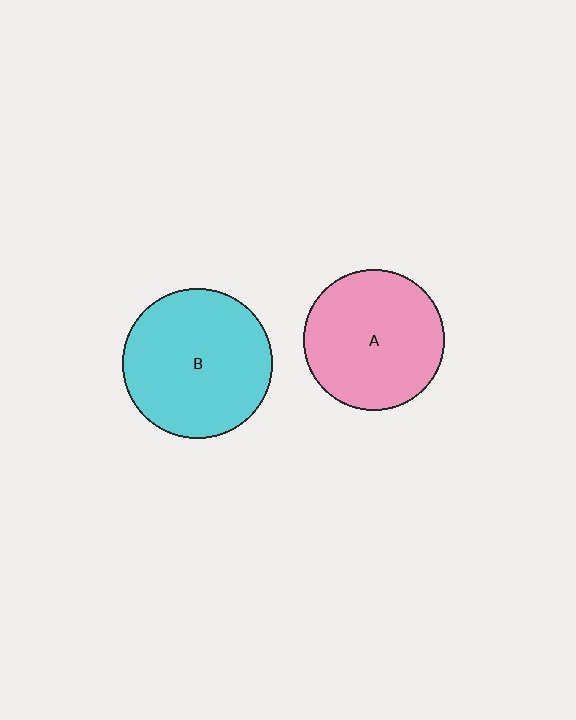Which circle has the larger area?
Circle B (cyan).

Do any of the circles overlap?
No, none of the circles overlap.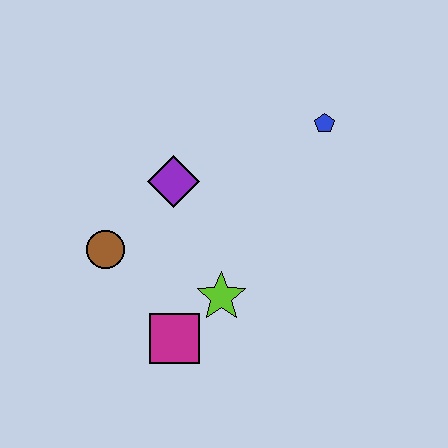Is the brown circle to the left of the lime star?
Yes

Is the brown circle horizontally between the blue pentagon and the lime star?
No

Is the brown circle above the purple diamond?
No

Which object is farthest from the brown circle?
The blue pentagon is farthest from the brown circle.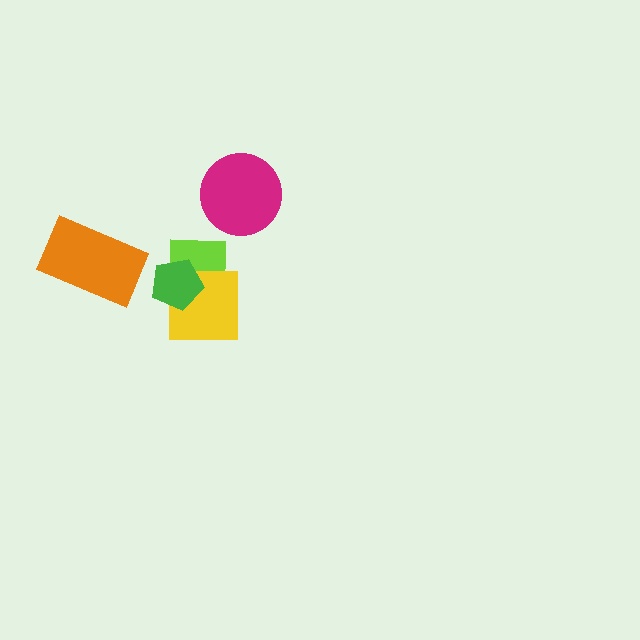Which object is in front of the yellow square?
The green pentagon is in front of the yellow square.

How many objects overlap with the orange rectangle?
0 objects overlap with the orange rectangle.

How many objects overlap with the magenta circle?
0 objects overlap with the magenta circle.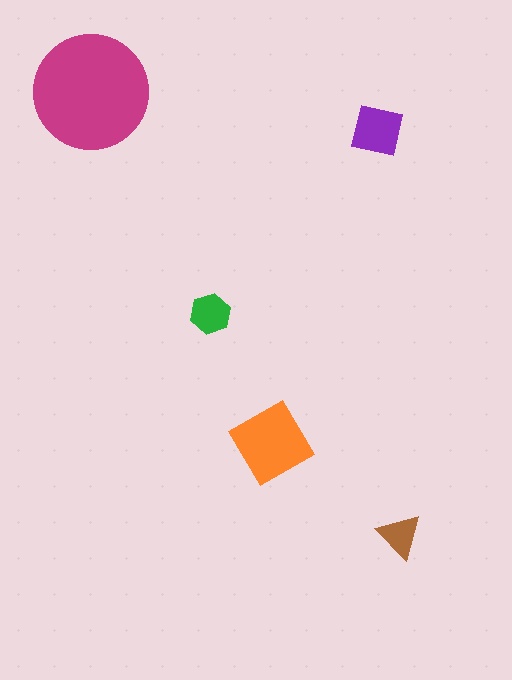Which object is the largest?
The magenta circle.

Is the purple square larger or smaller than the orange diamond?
Smaller.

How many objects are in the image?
There are 5 objects in the image.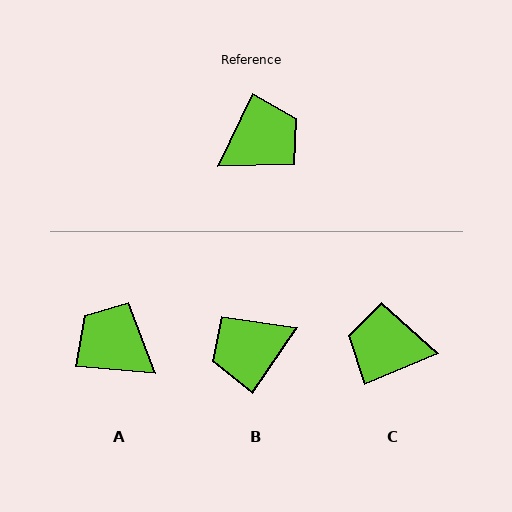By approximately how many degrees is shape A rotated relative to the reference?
Approximately 110 degrees counter-clockwise.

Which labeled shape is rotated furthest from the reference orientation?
B, about 171 degrees away.